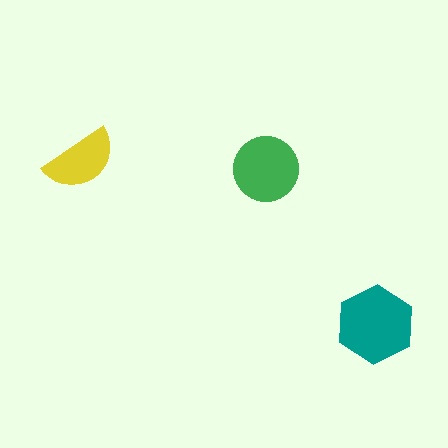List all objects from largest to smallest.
The teal hexagon, the green circle, the yellow semicircle.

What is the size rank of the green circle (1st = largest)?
2nd.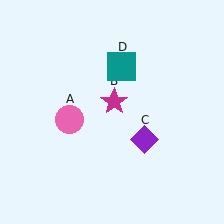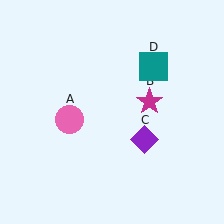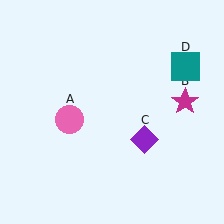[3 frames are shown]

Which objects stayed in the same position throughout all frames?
Pink circle (object A) and purple diamond (object C) remained stationary.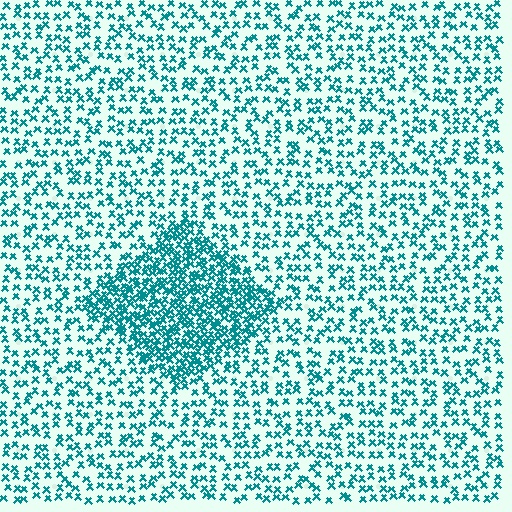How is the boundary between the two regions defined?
The boundary is defined by a change in element density (approximately 2.4x ratio). All elements are the same color, size, and shape.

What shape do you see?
I see a diamond.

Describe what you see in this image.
The image contains small teal elements arranged at two different densities. A diamond-shaped region is visible where the elements are more densely packed than the surrounding area.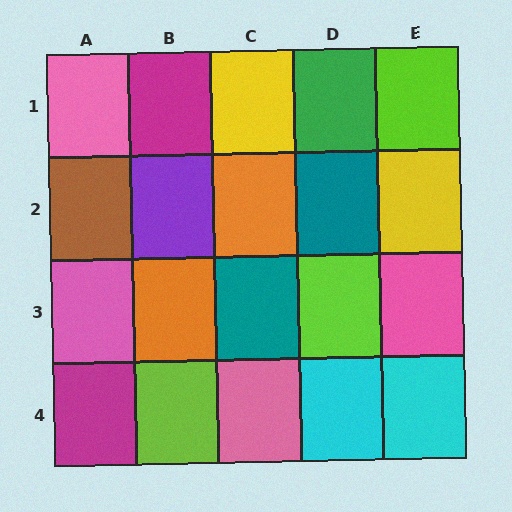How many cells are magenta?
2 cells are magenta.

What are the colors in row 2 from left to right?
Brown, purple, orange, teal, yellow.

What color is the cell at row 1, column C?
Yellow.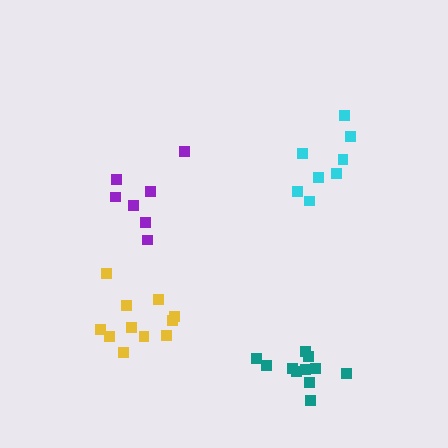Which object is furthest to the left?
The yellow cluster is leftmost.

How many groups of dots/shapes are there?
There are 4 groups.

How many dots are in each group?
Group 1: 11 dots, Group 2: 8 dots, Group 3: 7 dots, Group 4: 11 dots (37 total).